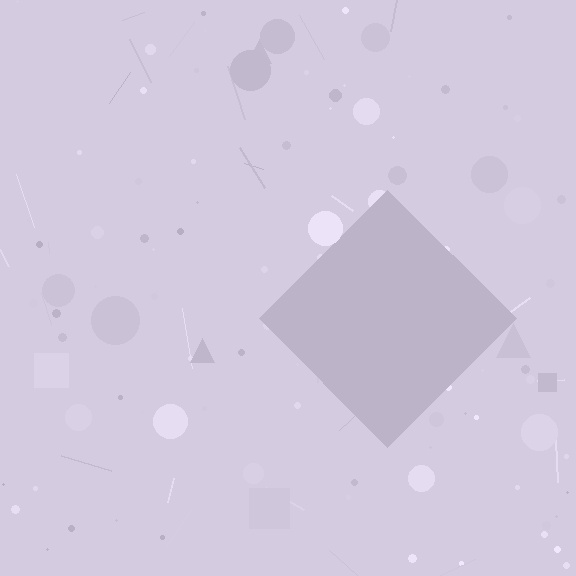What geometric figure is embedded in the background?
A diamond is embedded in the background.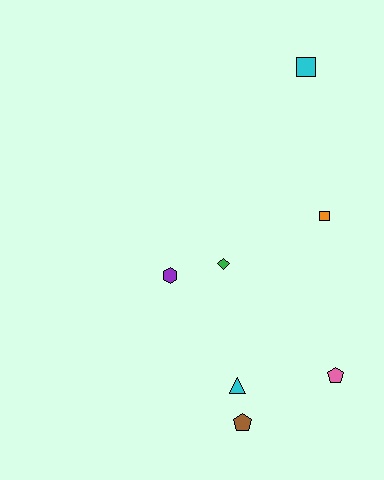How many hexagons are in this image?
There is 1 hexagon.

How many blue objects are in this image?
There are no blue objects.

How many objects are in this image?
There are 7 objects.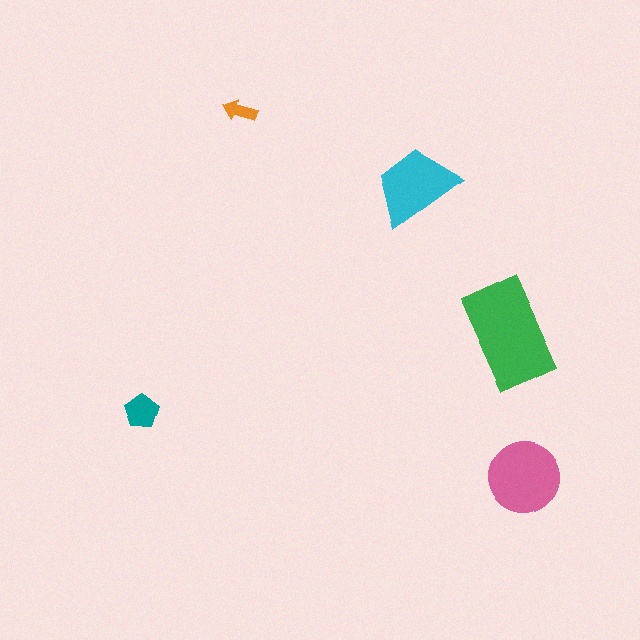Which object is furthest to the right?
The pink circle is rightmost.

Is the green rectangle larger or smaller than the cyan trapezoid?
Larger.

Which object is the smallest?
The orange arrow.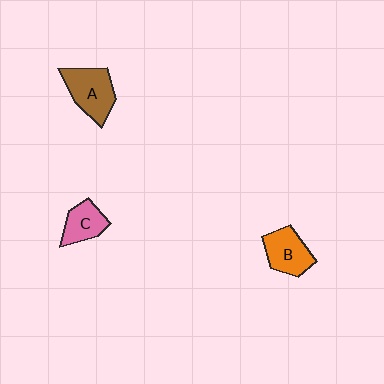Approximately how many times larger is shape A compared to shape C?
Approximately 1.4 times.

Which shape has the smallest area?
Shape C (pink).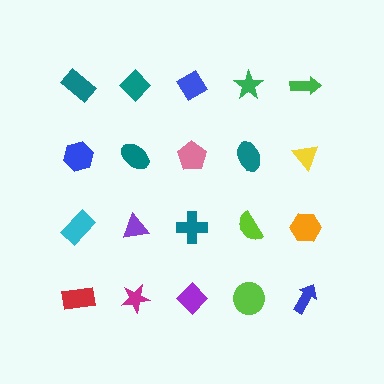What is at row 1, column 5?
A green arrow.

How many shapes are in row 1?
5 shapes.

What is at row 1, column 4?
A green star.